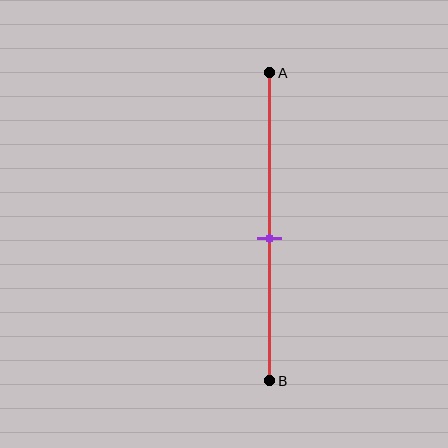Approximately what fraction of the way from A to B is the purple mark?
The purple mark is approximately 55% of the way from A to B.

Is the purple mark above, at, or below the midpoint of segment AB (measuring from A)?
The purple mark is below the midpoint of segment AB.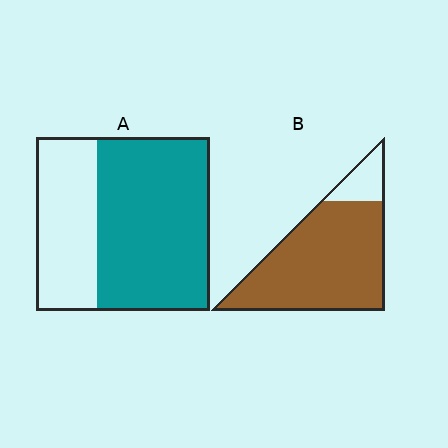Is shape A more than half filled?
Yes.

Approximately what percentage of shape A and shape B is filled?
A is approximately 65% and B is approximately 85%.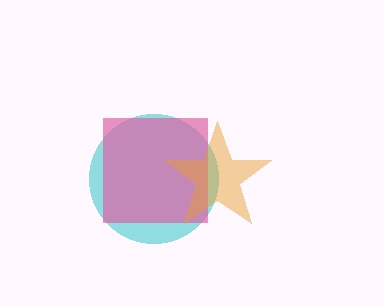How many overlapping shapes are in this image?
There are 3 overlapping shapes in the image.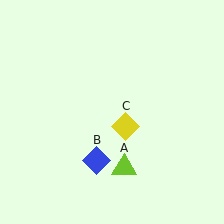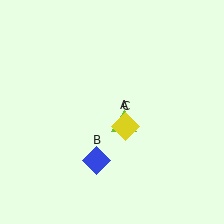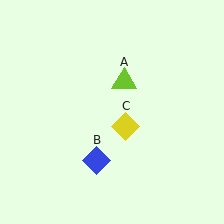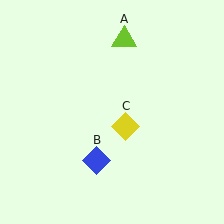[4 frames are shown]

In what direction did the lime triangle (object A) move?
The lime triangle (object A) moved up.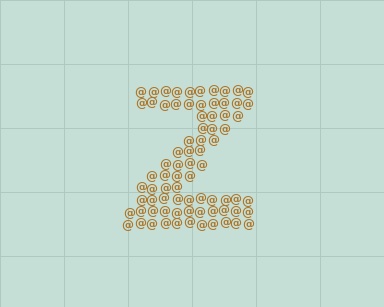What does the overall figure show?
The overall figure shows the letter Z.